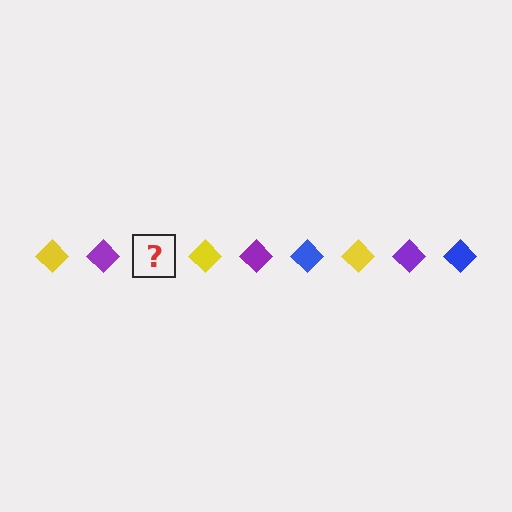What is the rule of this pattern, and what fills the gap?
The rule is that the pattern cycles through yellow, purple, blue diamonds. The gap should be filled with a blue diamond.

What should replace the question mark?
The question mark should be replaced with a blue diamond.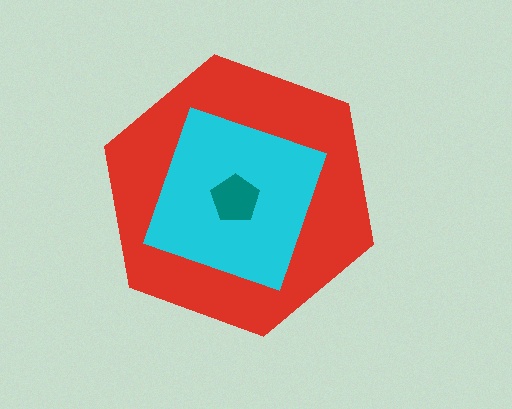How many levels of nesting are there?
3.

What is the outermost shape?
The red hexagon.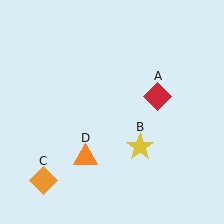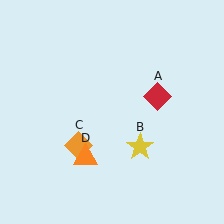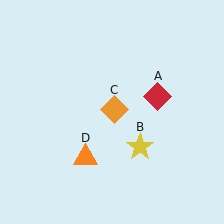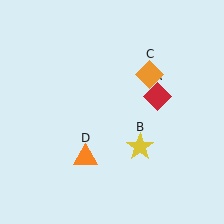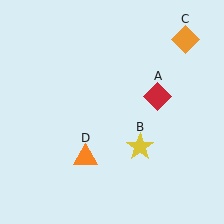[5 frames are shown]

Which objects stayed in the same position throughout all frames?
Red diamond (object A) and yellow star (object B) and orange triangle (object D) remained stationary.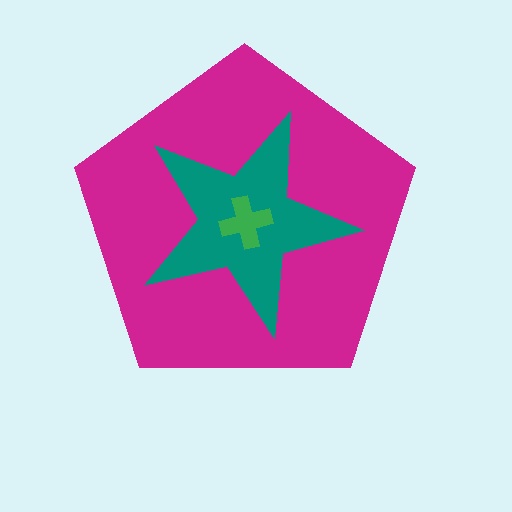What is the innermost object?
The green cross.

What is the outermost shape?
The magenta pentagon.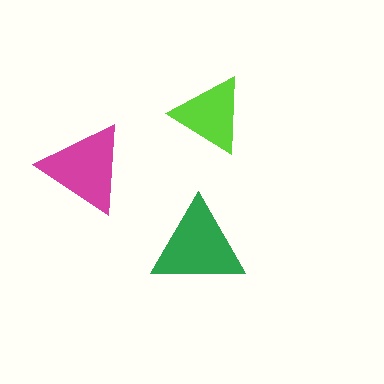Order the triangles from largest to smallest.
the green one, the magenta one, the lime one.